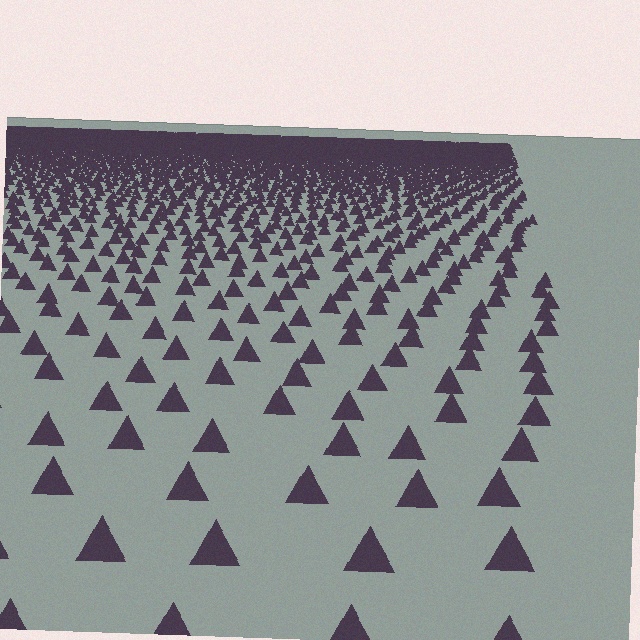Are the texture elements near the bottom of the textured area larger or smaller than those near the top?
Larger. Near the bottom, elements are closer to the viewer and appear at a bigger on-screen size.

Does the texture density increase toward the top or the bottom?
Density increases toward the top.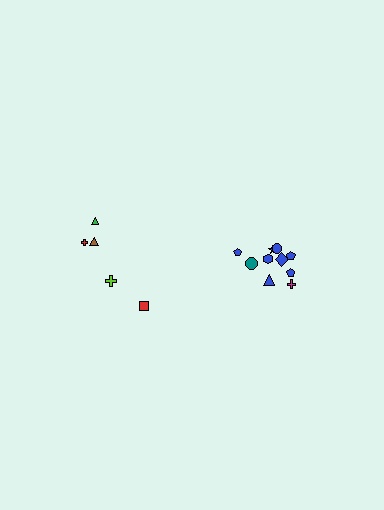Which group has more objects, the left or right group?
The right group.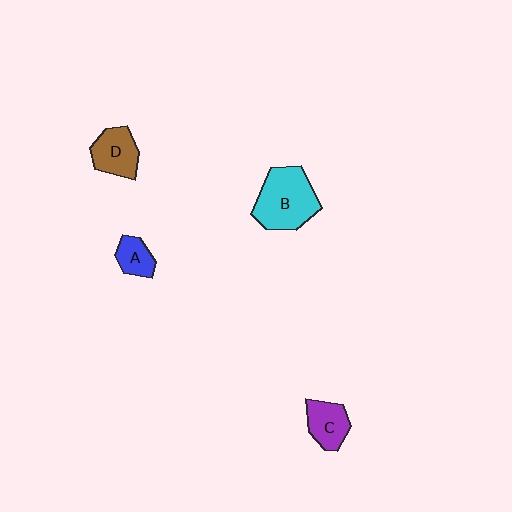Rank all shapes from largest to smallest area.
From largest to smallest: B (cyan), D (brown), C (purple), A (blue).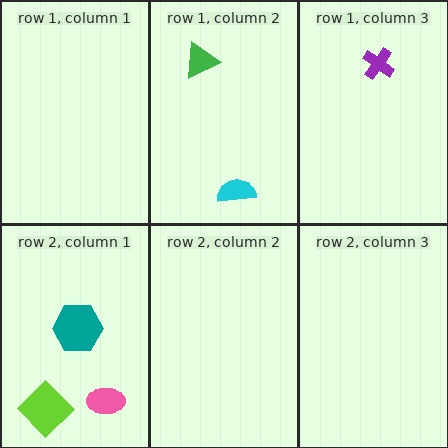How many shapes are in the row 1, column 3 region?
1.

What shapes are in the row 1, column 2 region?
The cyan semicircle, the green triangle.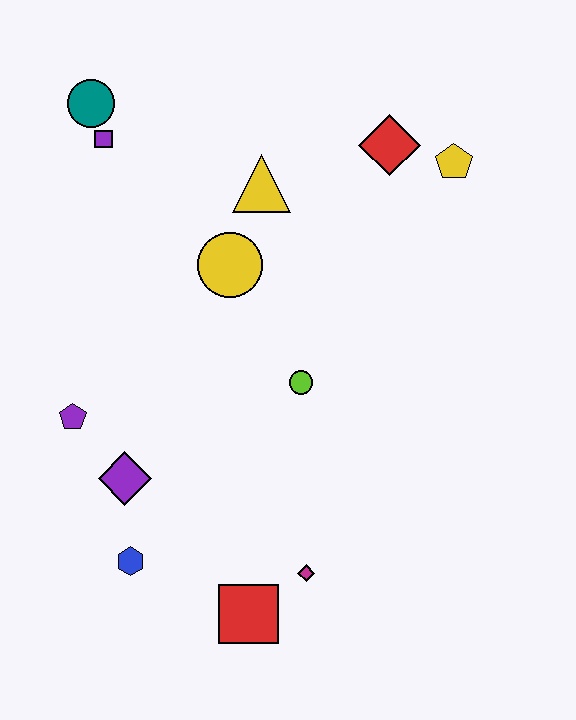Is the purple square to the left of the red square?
Yes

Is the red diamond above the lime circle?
Yes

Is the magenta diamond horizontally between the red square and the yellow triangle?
No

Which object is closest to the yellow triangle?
The yellow circle is closest to the yellow triangle.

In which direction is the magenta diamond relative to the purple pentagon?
The magenta diamond is to the right of the purple pentagon.